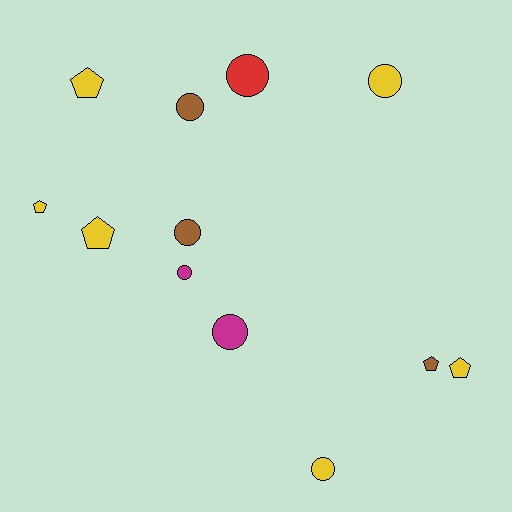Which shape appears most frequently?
Circle, with 7 objects.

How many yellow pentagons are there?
There are 4 yellow pentagons.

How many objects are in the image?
There are 12 objects.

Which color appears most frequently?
Yellow, with 6 objects.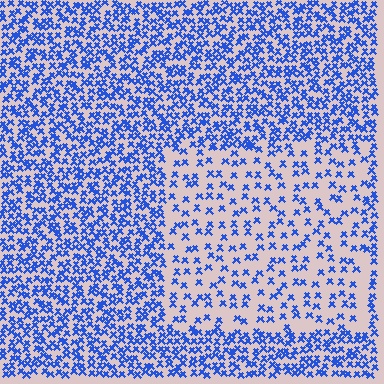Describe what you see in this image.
The image contains small blue elements arranged at two different densities. A rectangle-shaped region is visible where the elements are less densely packed than the surrounding area.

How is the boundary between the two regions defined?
The boundary is defined by a change in element density (approximately 2.3x ratio). All elements are the same color, size, and shape.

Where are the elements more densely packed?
The elements are more densely packed outside the rectangle boundary.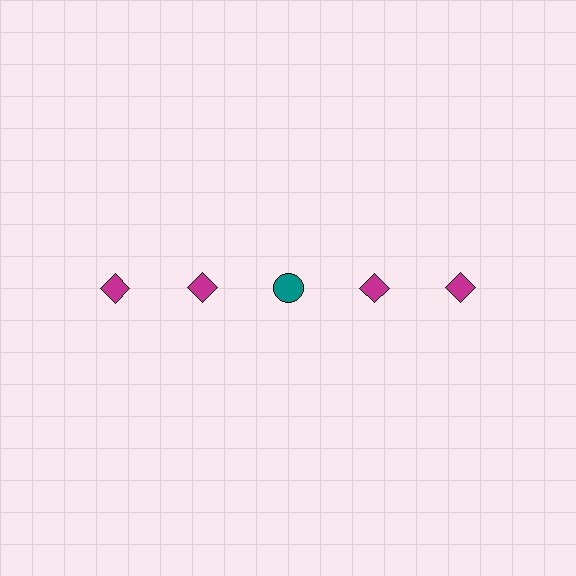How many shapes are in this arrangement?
There are 5 shapes arranged in a grid pattern.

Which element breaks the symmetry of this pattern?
The teal circle in the top row, center column breaks the symmetry. All other shapes are magenta diamonds.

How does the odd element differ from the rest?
It differs in both color (teal instead of magenta) and shape (circle instead of diamond).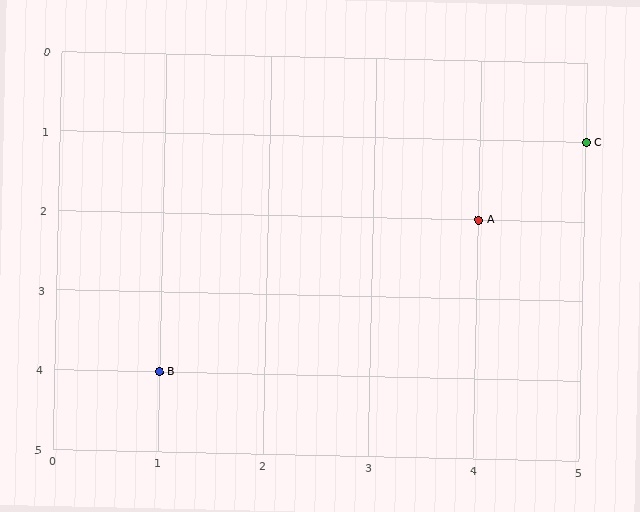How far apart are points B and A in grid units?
Points B and A are 3 columns and 2 rows apart (about 3.6 grid units diagonally).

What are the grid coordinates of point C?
Point C is at grid coordinates (5, 1).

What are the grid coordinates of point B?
Point B is at grid coordinates (1, 4).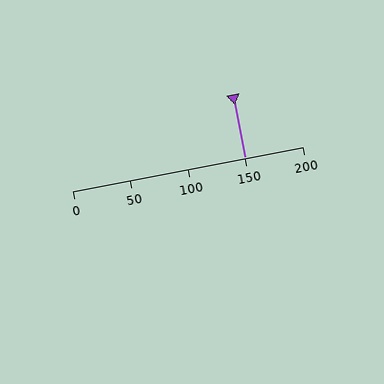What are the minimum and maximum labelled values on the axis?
The axis runs from 0 to 200.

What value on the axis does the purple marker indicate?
The marker indicates approximately 150.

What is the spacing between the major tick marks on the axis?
The major ticks are spaced 50 apart.